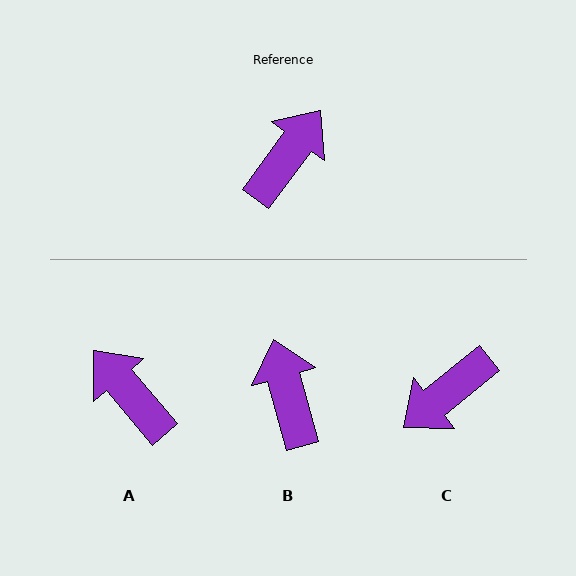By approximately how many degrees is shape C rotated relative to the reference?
Approximately 165 degrees counter-clockwise.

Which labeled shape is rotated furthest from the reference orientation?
C, about 165 degrees away.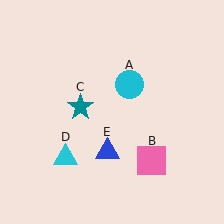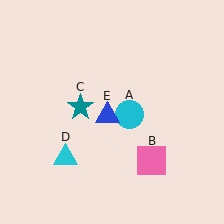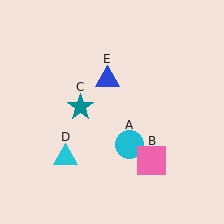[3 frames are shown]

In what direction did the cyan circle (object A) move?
The cyan circle (object A) moved down.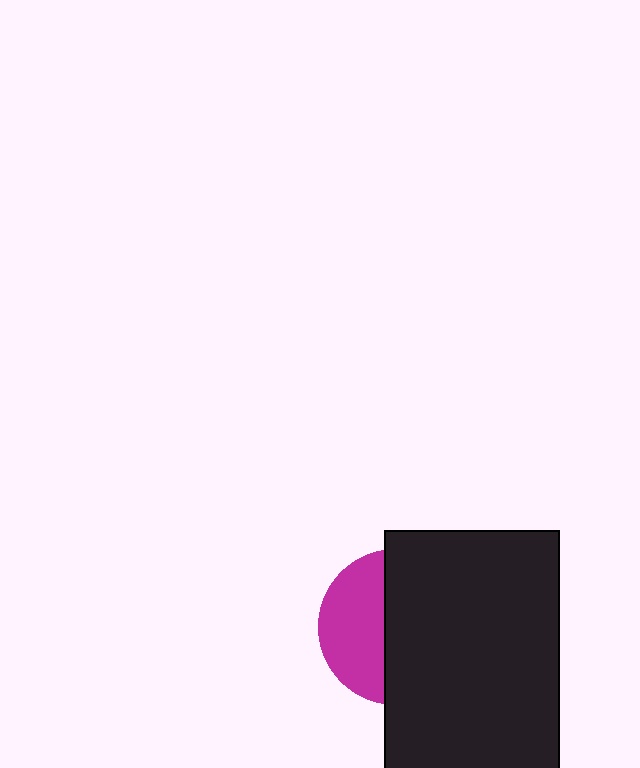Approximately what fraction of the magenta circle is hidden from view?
Roughly 60% of the magenta circle is hidden behind the black rectangle.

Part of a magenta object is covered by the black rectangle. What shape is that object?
It is a circle.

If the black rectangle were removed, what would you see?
You would see the complete magenta circle.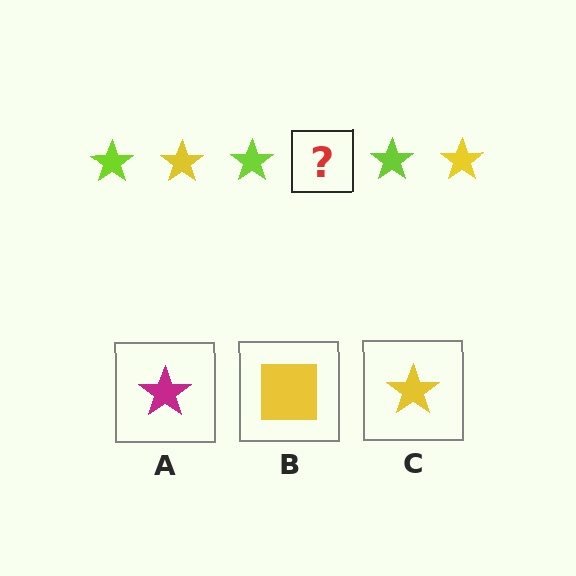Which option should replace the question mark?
Option C.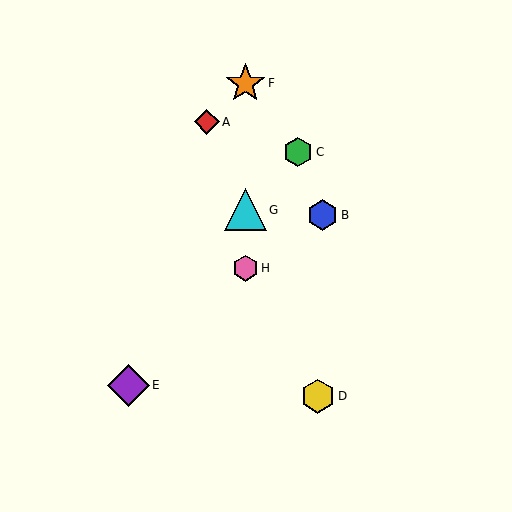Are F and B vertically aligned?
No, F is at x≈245 and B is at x≈323.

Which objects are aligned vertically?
Objects F, G, H are aligned vertically.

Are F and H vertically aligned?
Yes, both are at x≈245.